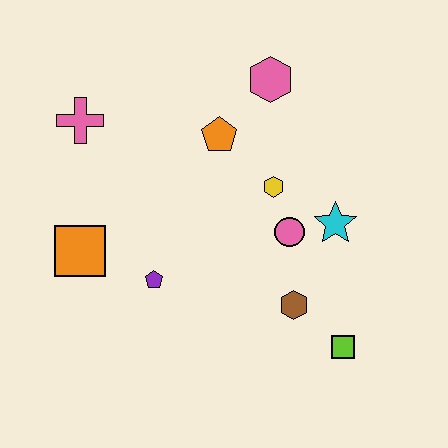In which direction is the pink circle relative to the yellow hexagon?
The pink circle is below the yellow hexagon.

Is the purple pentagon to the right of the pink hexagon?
No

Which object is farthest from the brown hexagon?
The pink cross is farthest from the brown hexagon.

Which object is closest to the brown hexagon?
The lime square is closest to the brown hexagon.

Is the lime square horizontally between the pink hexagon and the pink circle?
No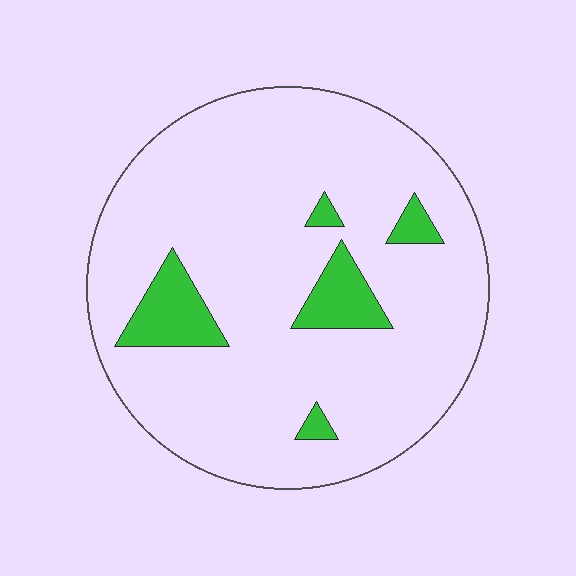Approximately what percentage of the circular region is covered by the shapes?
Approximately 10%.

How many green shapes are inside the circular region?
5.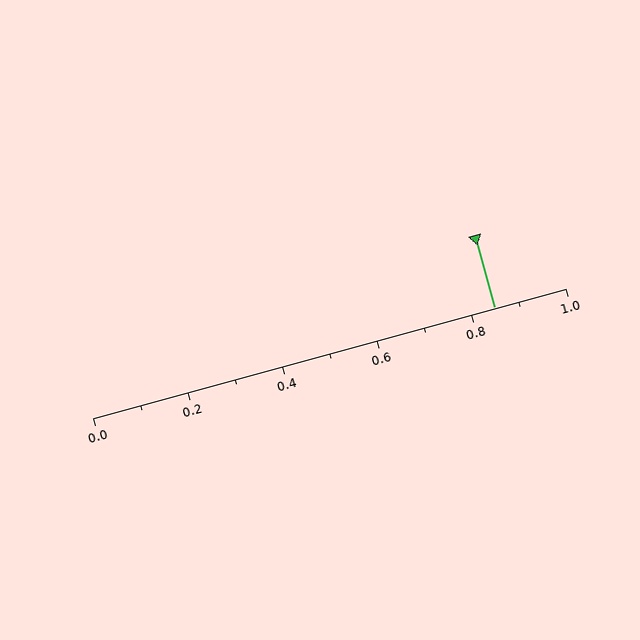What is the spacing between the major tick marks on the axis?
The major ticks are spaced 0.2 apart.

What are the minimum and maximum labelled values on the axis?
The axis runs from 0.0 to 1.0.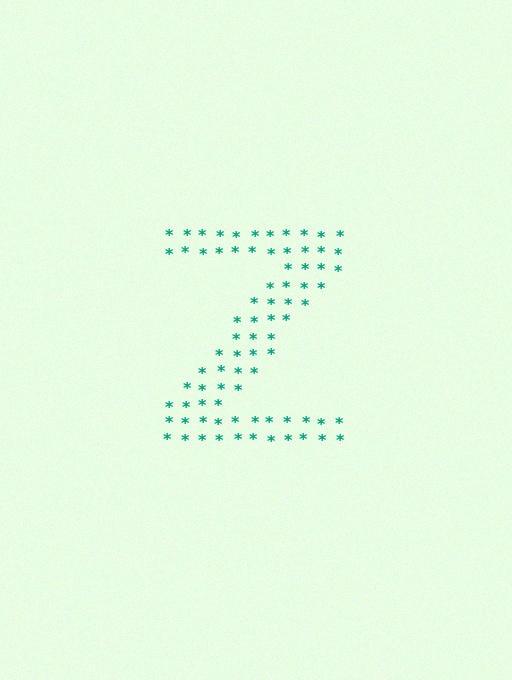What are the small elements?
The small elements are asterisks.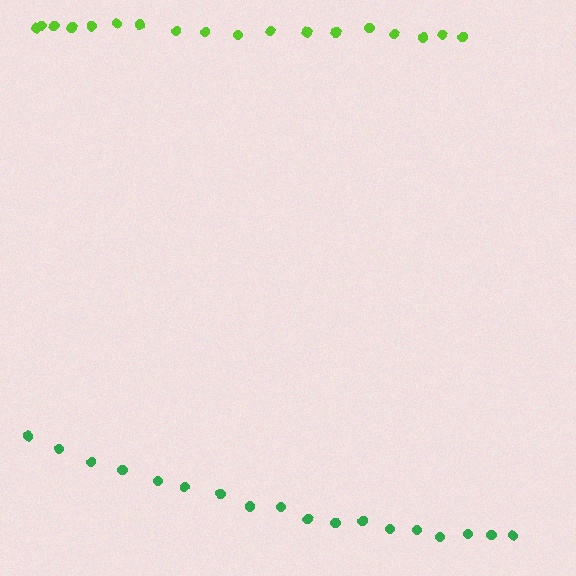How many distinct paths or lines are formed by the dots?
There are 2 distinct paths.